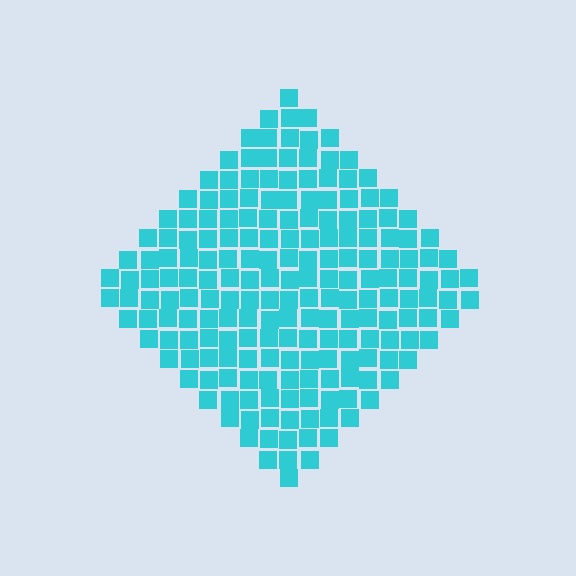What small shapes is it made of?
It is made of small squares.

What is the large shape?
The large shape is a diamond.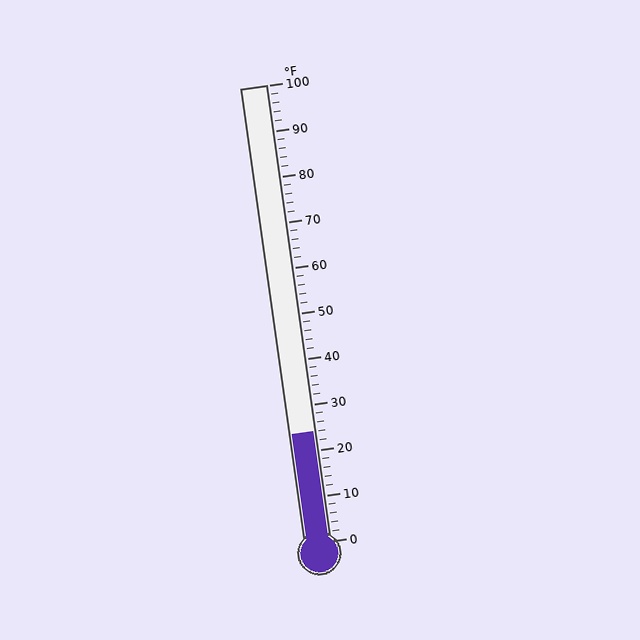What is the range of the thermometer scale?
The thermometer scale ranges from 0°F to 100°F.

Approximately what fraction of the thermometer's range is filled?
The thermometer is filled to approximately 25% of its range.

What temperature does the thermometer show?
The thermometer shows approximately 24°F.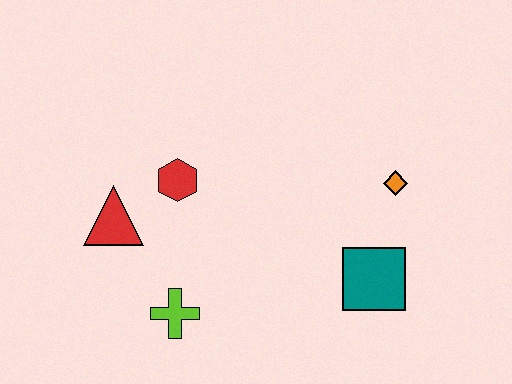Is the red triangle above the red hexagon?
No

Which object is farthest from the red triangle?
The orange diamond is farthest from the red triangle.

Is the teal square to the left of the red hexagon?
No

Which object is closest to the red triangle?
The red hexagon is closest to the red triangle.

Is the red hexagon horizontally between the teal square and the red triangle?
Yes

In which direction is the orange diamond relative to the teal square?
The orange diamond is above the teal square.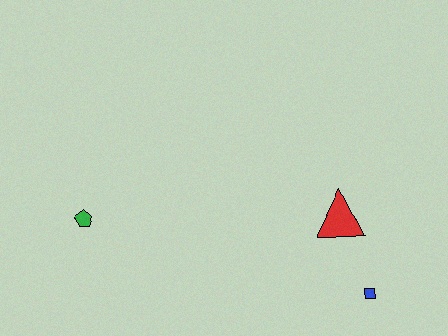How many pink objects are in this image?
There are no pink objects.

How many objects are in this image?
There are 3 objects.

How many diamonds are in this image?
There are no diamonds.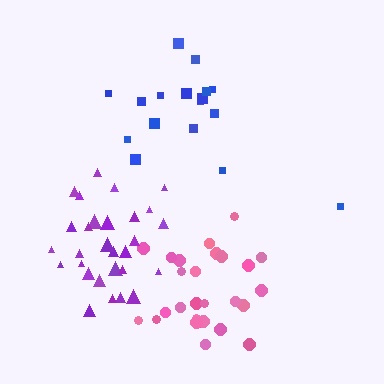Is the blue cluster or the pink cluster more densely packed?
Pink.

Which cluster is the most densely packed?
Pink.